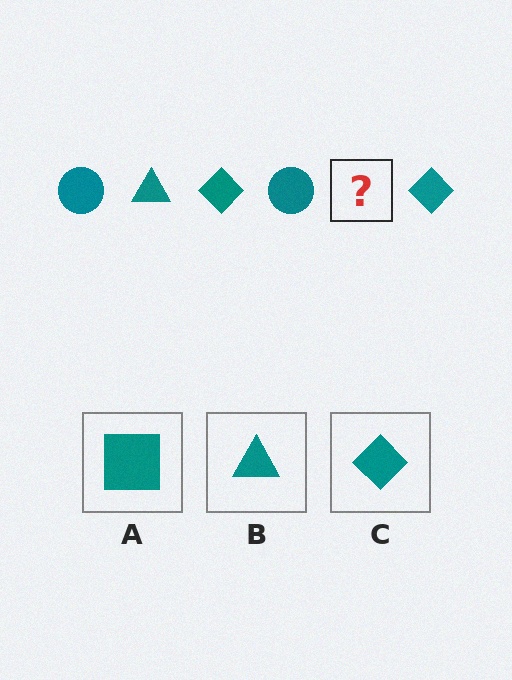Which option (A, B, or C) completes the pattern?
B.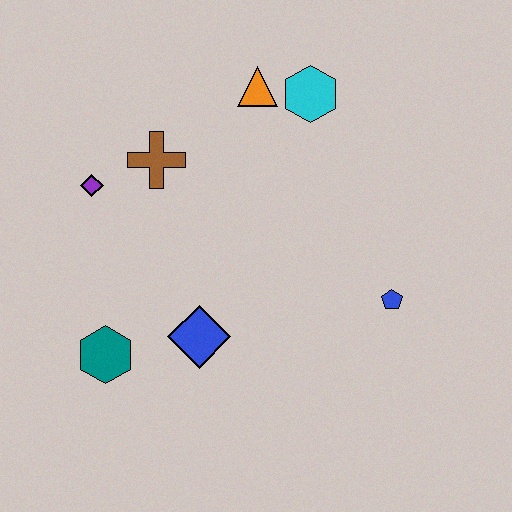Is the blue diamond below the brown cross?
Yes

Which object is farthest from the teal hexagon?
The cyan hexagon is farthest from the teal hexagon.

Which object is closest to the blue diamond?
The teal hexagon is closest to the blue diamond.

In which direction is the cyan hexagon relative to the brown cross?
The cyan hexagon is to the right of the brown cross.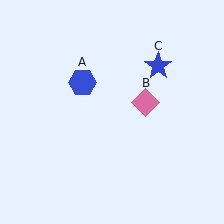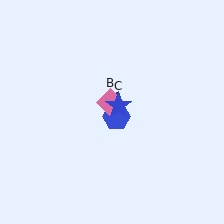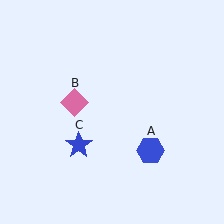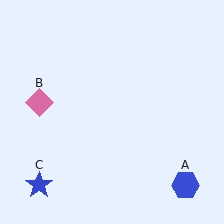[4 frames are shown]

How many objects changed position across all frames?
3 objects changed position: blue hexagon (object A), pink diamond (object B), blue star (object C).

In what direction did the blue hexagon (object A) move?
The blue hexagon (object A) moved down and to the right.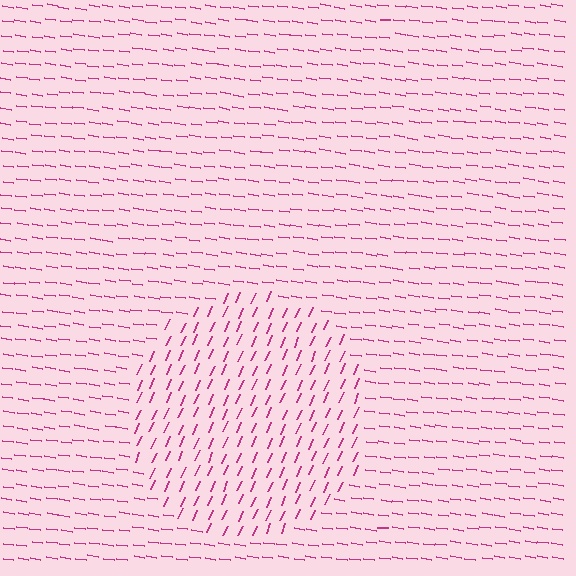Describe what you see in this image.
The image is filled with small magenta line segments. A circle region in the image has lines oriented differently from the surrounding lines, creating a visible texture boundary.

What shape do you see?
I see a circle.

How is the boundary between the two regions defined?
The boundary is defined purely by a change in line orientation (approximately 74 degrees difference). All lines are the same color and thickness.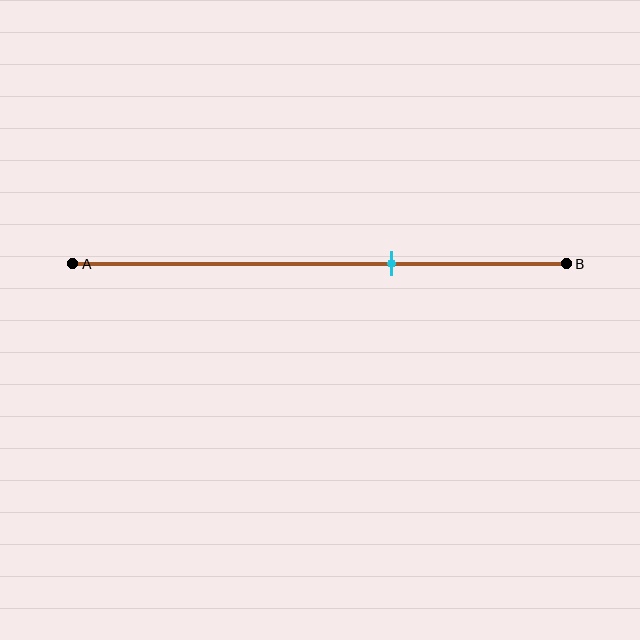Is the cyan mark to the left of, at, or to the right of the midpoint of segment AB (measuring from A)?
The cyan mark is to the right of the midpoint of segment AB.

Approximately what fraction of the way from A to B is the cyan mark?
The cyan mark is approximately 65% of the way from A to B.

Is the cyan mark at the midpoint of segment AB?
No, the mark is at about 65% from A, not at the 50% midpoint.